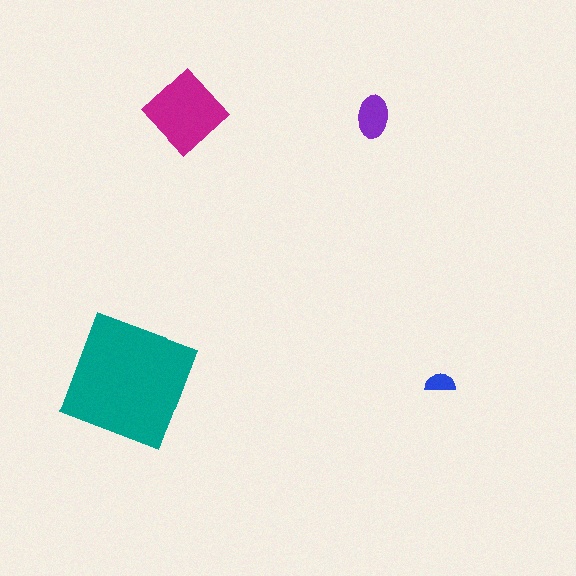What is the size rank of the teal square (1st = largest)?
1st.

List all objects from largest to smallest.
The teal square, the magenta diamond, the purple ellipse, the blue semicircle.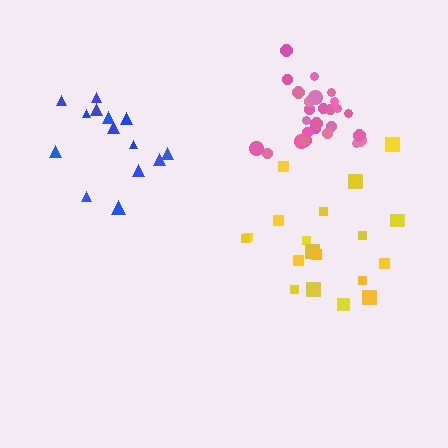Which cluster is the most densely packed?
Pink.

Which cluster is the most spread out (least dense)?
Yellow.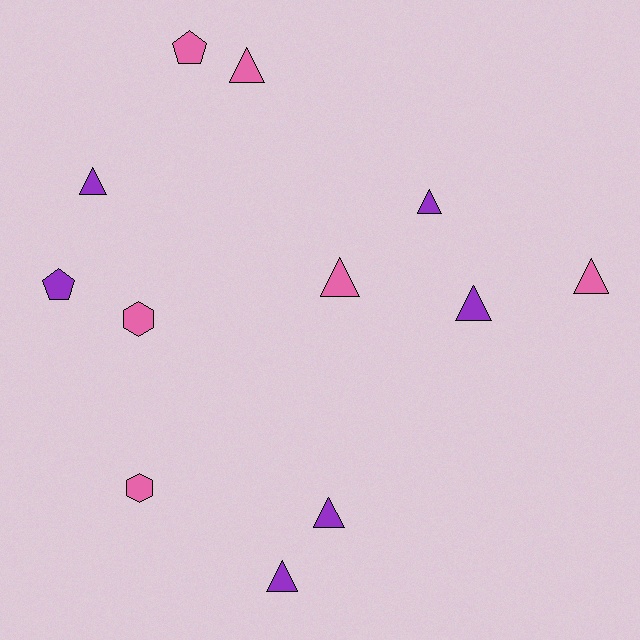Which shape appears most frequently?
Triangle, with 8 objects.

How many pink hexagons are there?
There are 2 pink hexagons.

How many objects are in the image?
There are 12 objects.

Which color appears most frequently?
Pink, with 6 objects.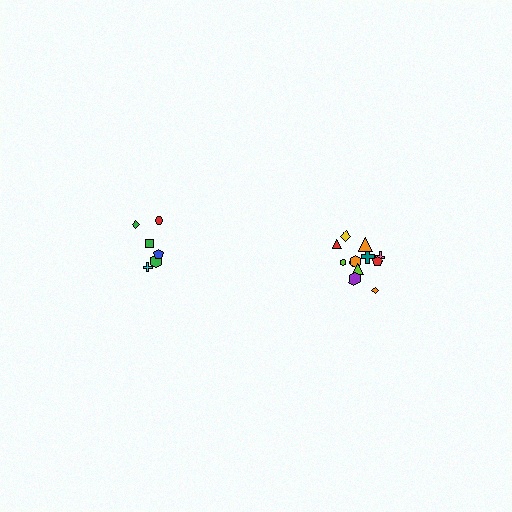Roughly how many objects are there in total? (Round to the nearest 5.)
Roughly 20 objects in total.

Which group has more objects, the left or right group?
The right group.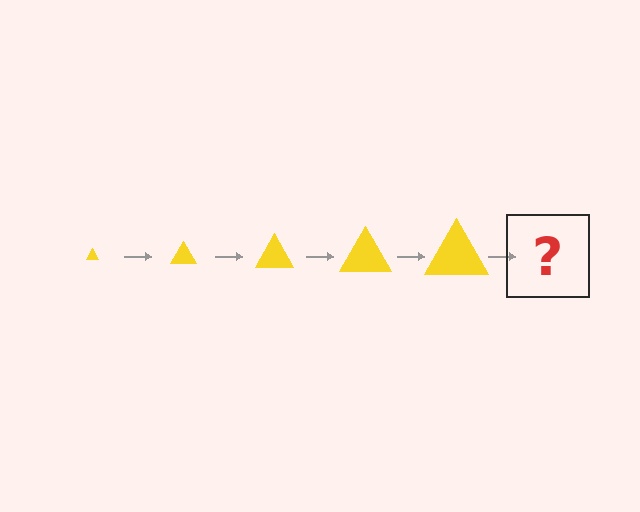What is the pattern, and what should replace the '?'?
The pattern is that the triangle gets progressively larger each step. The '?' should be a yellow triangle, larger than the previous one.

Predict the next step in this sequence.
The next step is a yellow triangle, larger than the previous one.